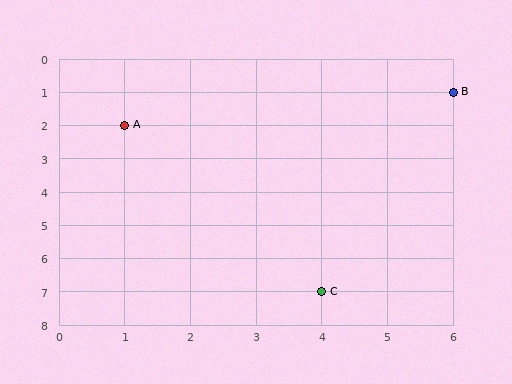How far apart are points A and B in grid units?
Points A and B are 5 columns and 1 row apart (about 5.1 grid units diagonally).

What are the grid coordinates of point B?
Point B is at grid coordinates (6, 1).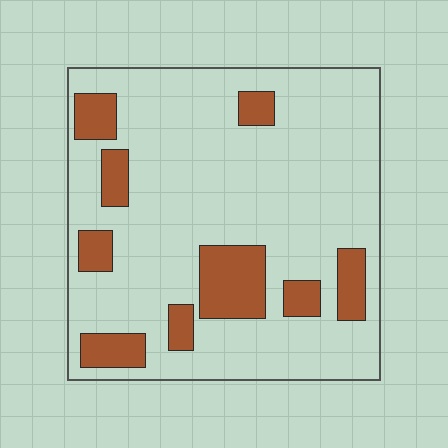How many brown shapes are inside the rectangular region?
9.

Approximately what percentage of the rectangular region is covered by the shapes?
Approximately 20%.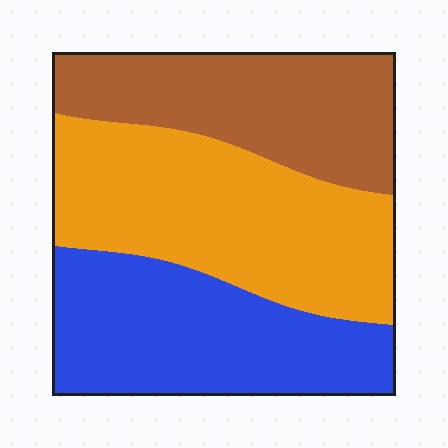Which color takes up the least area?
Brown, at roughly 30%.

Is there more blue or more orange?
Orange.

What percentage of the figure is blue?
Blue takes up between a sixth and a third of the figure.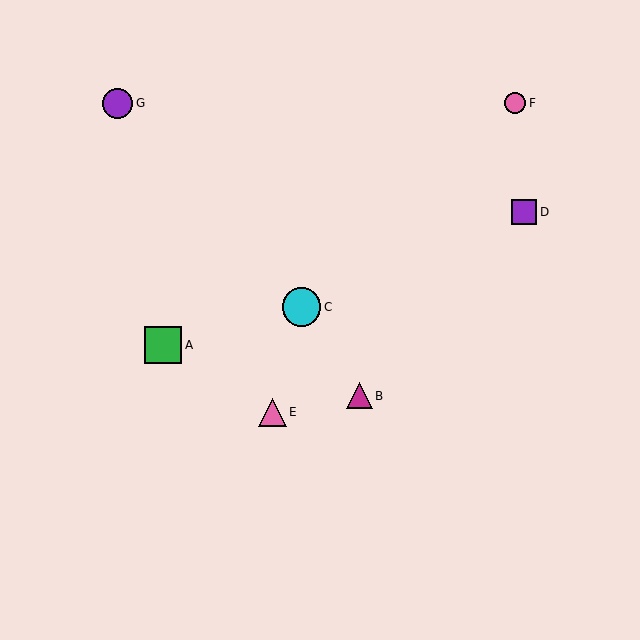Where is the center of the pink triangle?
The center of the pink triangle is at (272, 412).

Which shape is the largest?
The cyan circle (labeled C) is the largest.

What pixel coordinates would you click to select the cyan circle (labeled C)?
Click at (301, 307) to select the cyan circle C.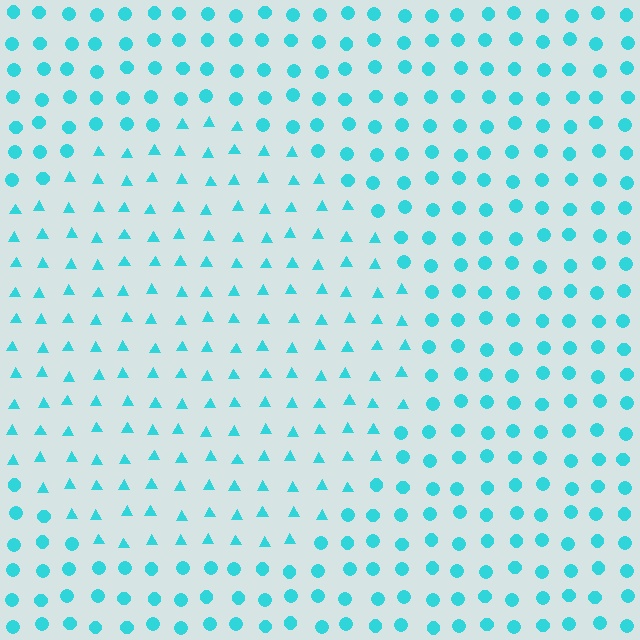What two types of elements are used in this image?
The image uses triangles inside the circle region and circles outside it.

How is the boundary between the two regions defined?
The boundary is defined by a change in element shape: triangles inside vs. circles outside. All elements share the same color and spacing.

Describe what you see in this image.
The image is filled with small cyan elements arranged in a uniform grid. A circle-shaped region contains triangles, while the surrounding area contains circles. The boundary is defined purely by the change in element shape.